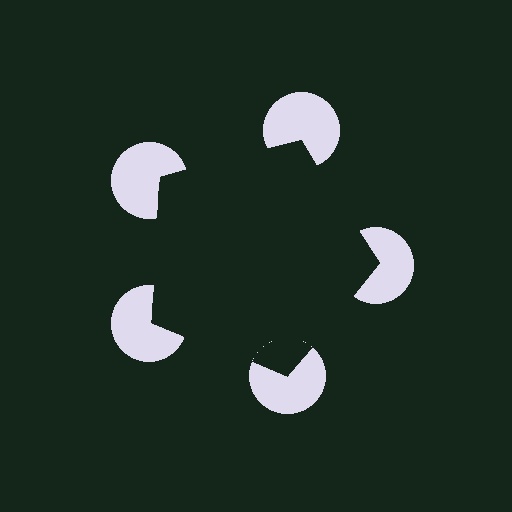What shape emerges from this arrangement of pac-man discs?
An illusory pentagon — its edges are inferred from the aligned wedge cuts in the pac-man discs, not physically drawn.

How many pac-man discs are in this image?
There are 5 — one at each vertex of the illusory pentagon.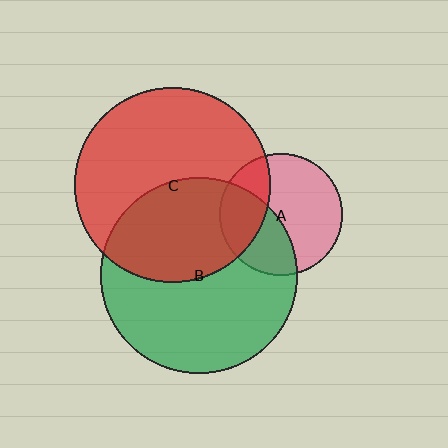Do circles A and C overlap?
Yes.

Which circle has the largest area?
Circle B (green).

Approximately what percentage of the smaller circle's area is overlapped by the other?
Approximately 30%.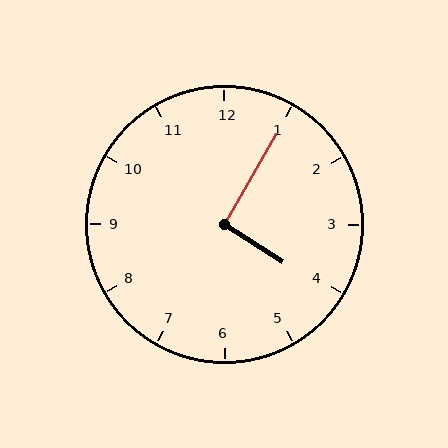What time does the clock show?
4:05.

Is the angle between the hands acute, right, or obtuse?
It is right.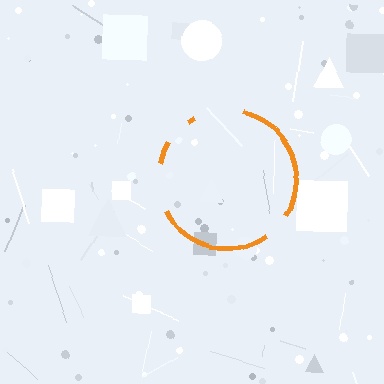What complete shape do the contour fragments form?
The contour fragments form a circle.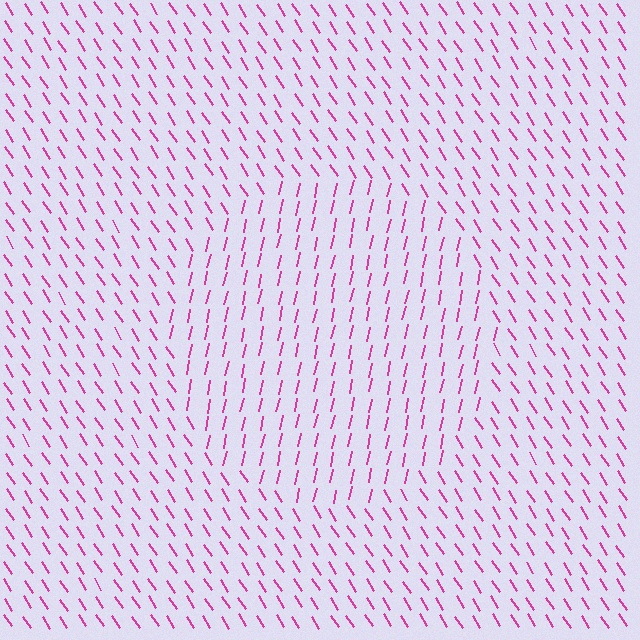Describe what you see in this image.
The image is filled with small magenta line segments. A circle region in the image has lines oriented differently from the surrounding lines, creating a visible texture boundary.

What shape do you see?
I see a circle.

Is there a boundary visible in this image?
Yes, there is a texture boundary formed by a change in line orientation.